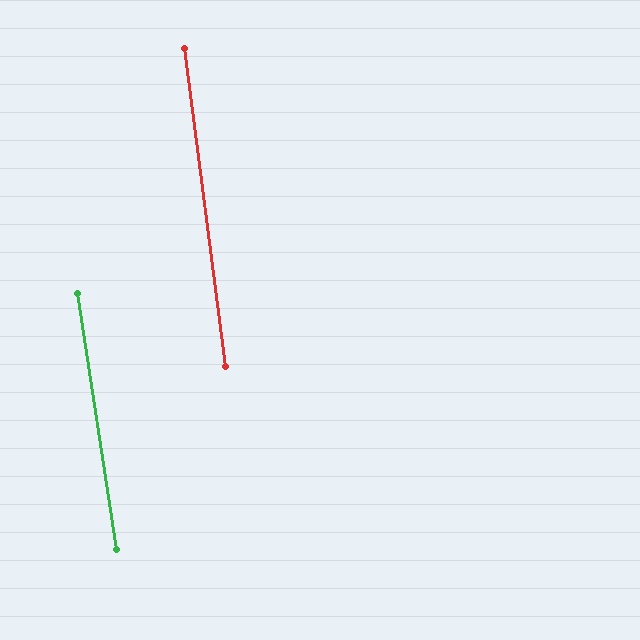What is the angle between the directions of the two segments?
Approximately 1 degree.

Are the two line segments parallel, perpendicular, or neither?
Parallel — their directions differ by only 1.3°.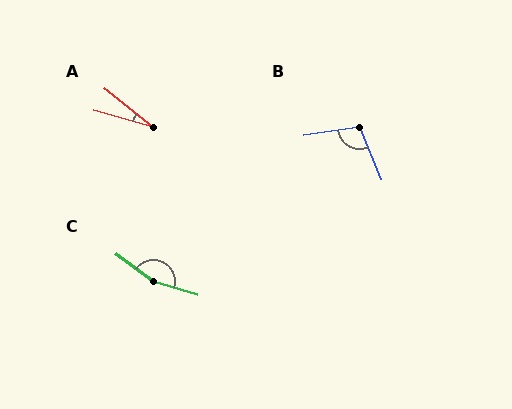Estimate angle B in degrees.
Approximately 104 degrees.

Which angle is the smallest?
A, at approximately 23 degrees.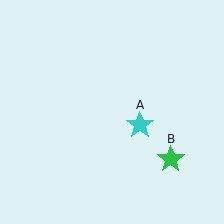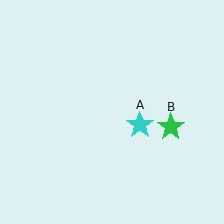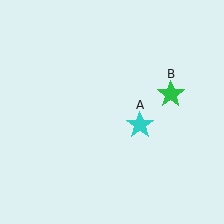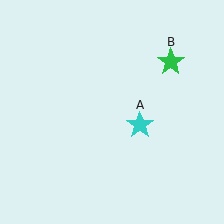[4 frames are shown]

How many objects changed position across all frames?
1 object changed position: green star (object B).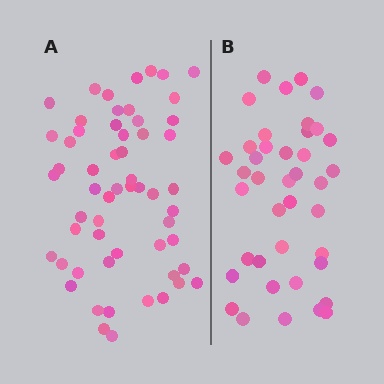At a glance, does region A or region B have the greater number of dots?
Region A (the left region) has more dots.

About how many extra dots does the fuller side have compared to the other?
Region A has approximately 15 more dots than region B.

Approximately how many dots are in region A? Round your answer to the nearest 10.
About 60 dots. (The exact count is 57, which rounds to 60.)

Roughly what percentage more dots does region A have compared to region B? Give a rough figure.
About 40% more.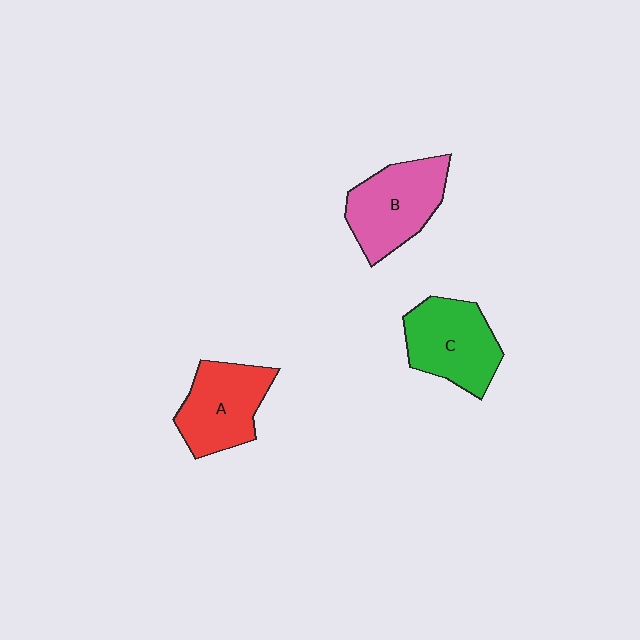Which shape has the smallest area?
Shape A (red).